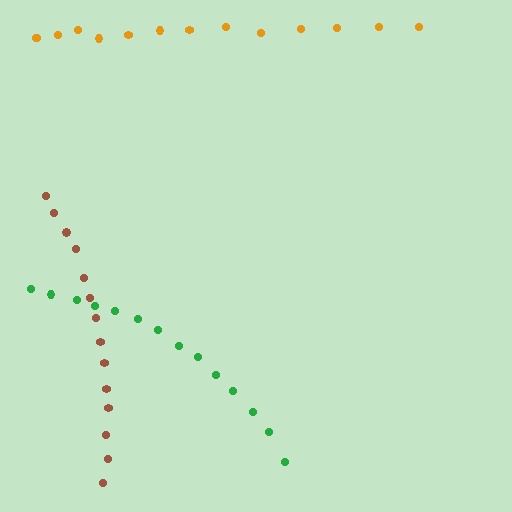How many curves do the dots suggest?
There are 3 distinct paths.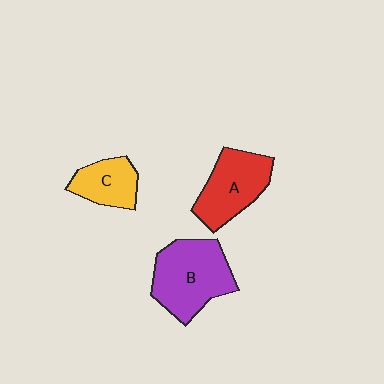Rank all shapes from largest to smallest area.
From largest to smallest: B (purple), A (red), C (yellow).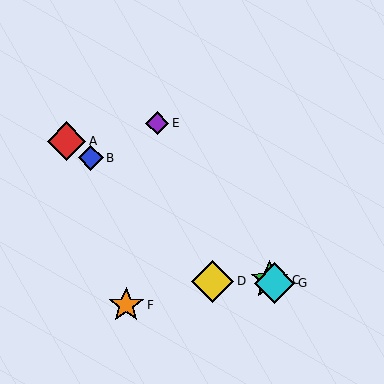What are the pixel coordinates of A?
Object A is at (67, 141).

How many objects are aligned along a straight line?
4 objects (A, B, C, G) are aligned along a straight line.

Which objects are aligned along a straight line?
Objects A, B, C, G are aligned along a straight line.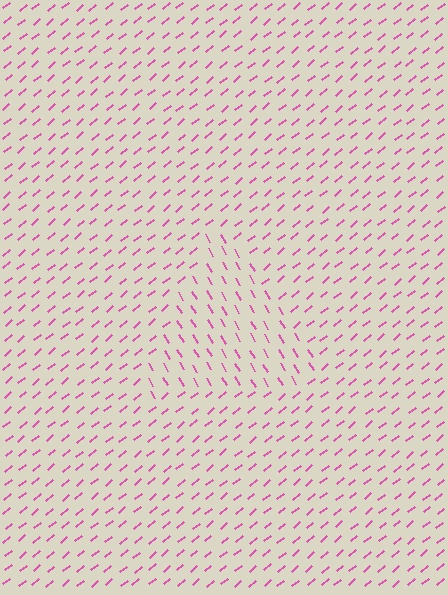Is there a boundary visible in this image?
Yes, there is a texture boundary formed by a change in line orientation.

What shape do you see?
I see a triangle.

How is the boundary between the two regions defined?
The boundary is defined purely by a change in line orientation (approximately 81 degrees difference). All lines are the same color and thickness.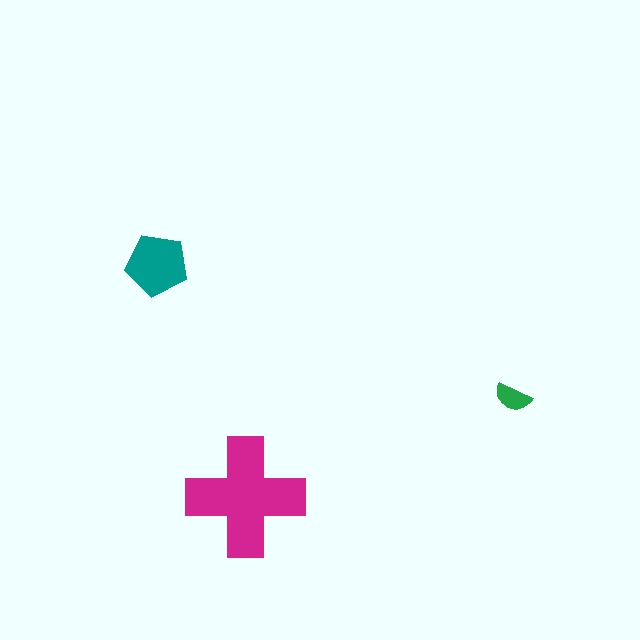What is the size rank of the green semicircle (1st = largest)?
3rd.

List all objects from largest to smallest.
The magenta cross, the teal pentagon, the green semicircle.